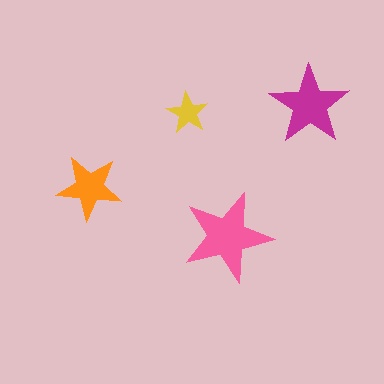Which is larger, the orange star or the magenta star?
The magenta one.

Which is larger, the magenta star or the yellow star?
The magenta one.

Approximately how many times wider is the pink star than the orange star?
About 1.5 times wider.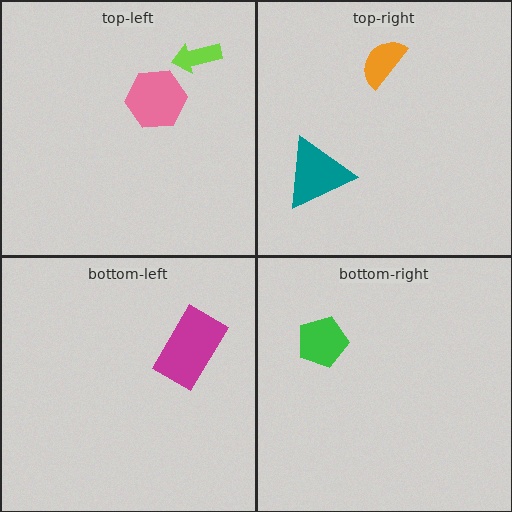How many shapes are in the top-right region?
2.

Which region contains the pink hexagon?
The top-left region.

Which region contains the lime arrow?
The top-left region.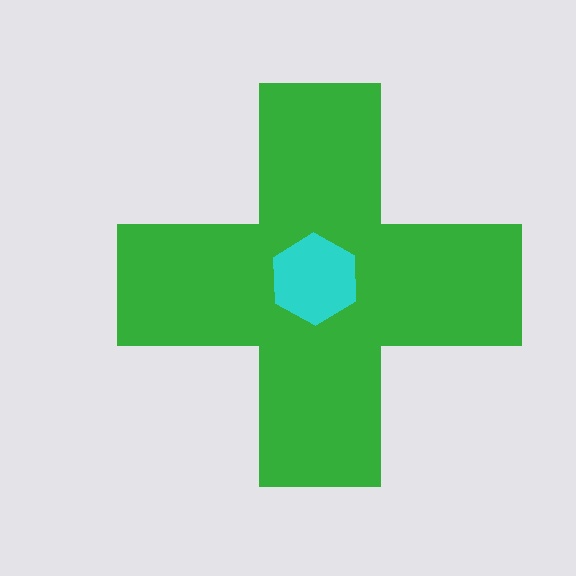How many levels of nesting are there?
2.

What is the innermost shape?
The cyan hexagon.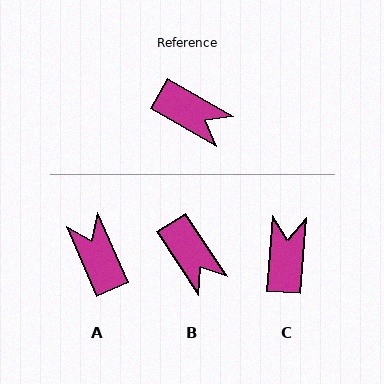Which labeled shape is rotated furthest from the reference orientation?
A, about 144 degrees away.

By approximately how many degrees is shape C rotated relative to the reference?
Approximately 116 degrees counter-clockwise.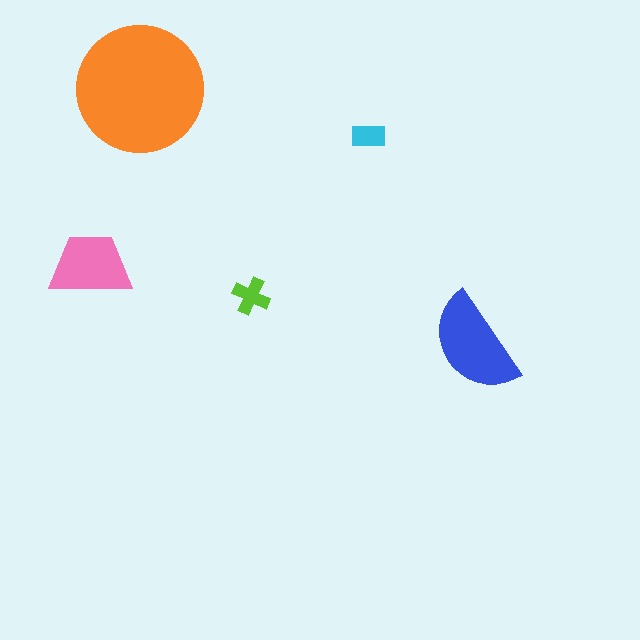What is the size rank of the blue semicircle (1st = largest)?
2nd.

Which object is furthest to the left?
The pink trapezoid is leftmost.